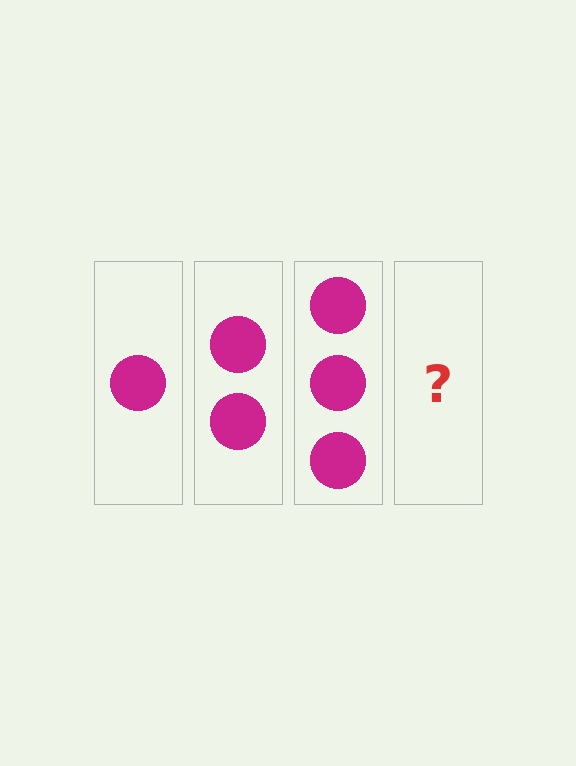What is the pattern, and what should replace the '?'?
The pattern is that each step adds one more circle. The '?' should be 4 circles.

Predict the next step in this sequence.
The next step is 4 circles.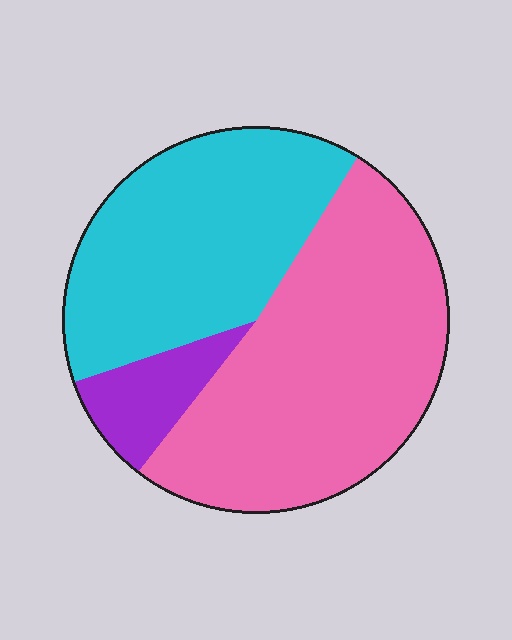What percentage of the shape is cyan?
Cyan takes up between a third and a half of the shape.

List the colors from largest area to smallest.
From largest to smallest: pink, cyan, purple.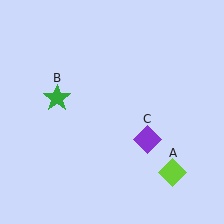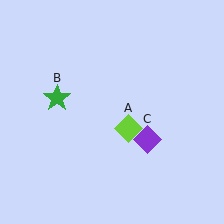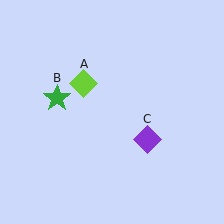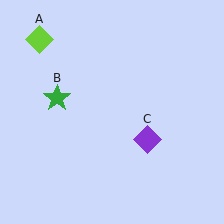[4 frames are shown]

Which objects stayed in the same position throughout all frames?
Green star (object B) and purple diamond (object C) remained stationary.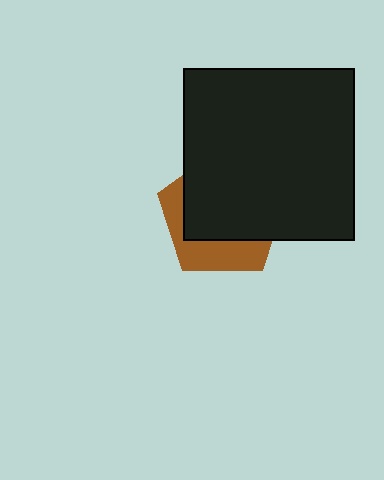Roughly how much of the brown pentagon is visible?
A small part of it is visible (roughly 34%).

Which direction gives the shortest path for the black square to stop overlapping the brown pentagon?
Moving toward the upper-right gives the shortest separation.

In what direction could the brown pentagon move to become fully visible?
The brown pentagon could move toward the lower-left. That would shift it out from behind the black square entirely.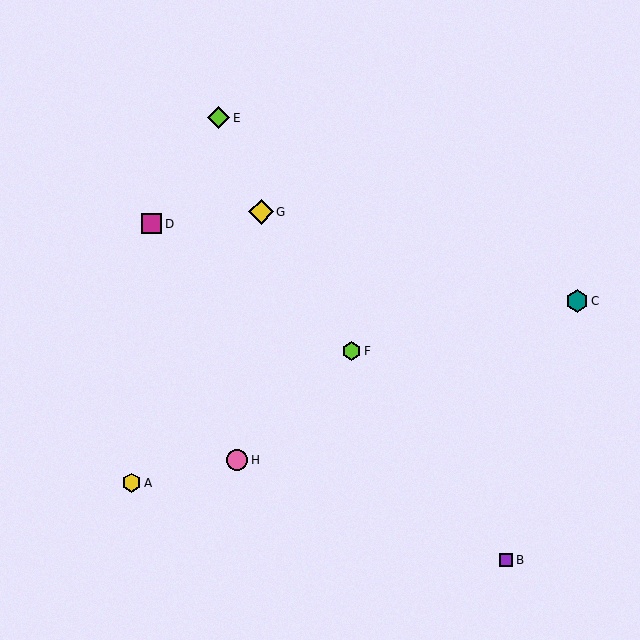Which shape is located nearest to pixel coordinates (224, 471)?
The pink circle (labeled H) at (237, 460) is nearest to that location.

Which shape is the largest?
The yellow diamond (labeled G) is the largest.